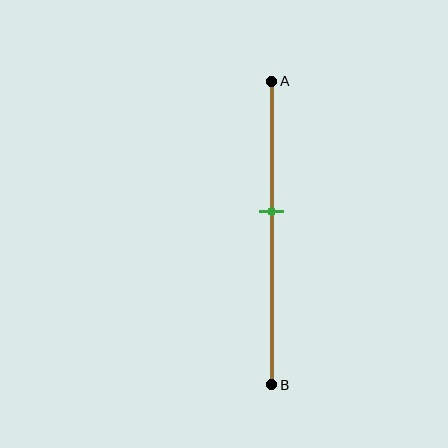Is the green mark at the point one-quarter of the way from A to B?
No, the mark is at about 45% from A, not at the 25% one-quarter point.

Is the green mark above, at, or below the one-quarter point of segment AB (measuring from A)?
The green mark is below the one-quarter point of segment AB.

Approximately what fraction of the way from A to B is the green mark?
The green mark is approximately 45% of the way from A to B.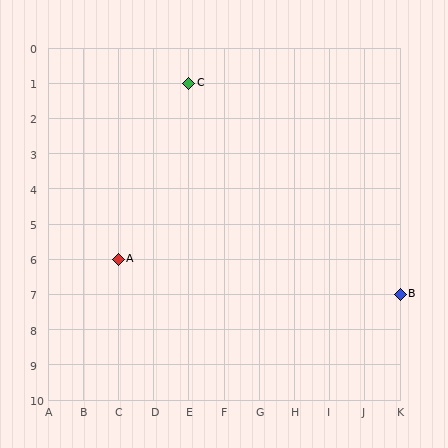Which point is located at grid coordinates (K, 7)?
Point B is at (K, 7).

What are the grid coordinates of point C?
Point C is at grid coordinates (E, 1).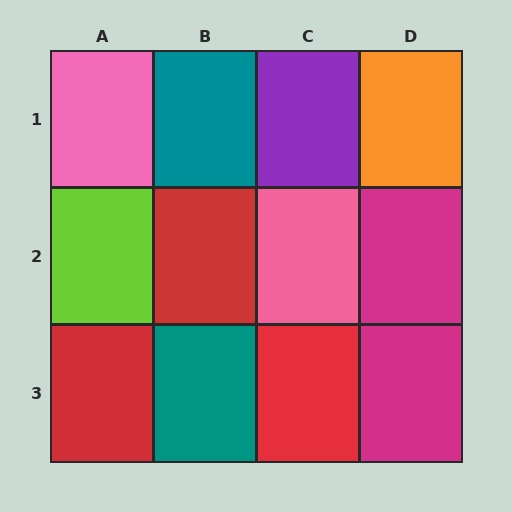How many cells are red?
3 cells are red.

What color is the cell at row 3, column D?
Magenta.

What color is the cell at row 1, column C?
Purple.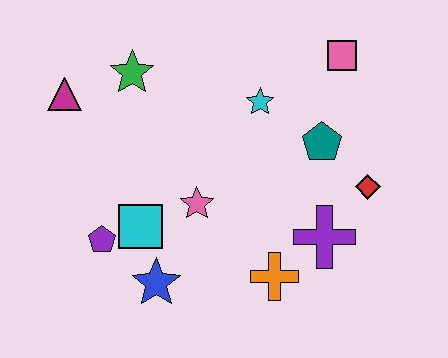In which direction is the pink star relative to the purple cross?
The pink star is to the left of the purple cross.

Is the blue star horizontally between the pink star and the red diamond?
No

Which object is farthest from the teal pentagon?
The magenta triangle is farthest from the teal pentagon.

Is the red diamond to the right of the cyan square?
Yes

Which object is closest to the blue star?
The cyan square is closest to the blue star.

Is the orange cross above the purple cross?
No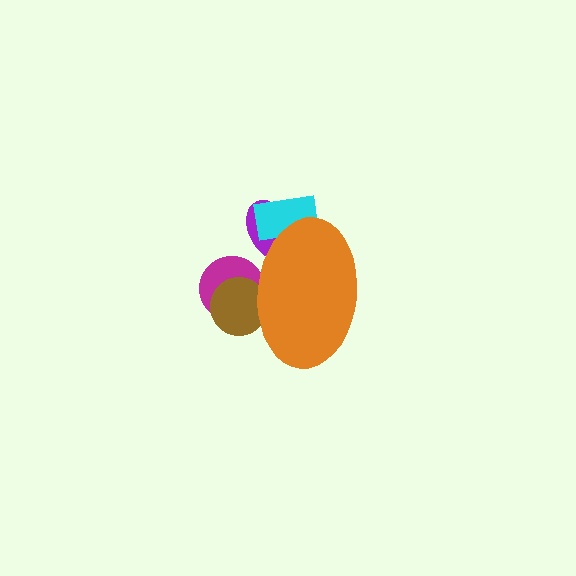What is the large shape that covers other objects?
An orange ellipse.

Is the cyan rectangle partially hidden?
Yes, the cyan rectangle is partially hidden behind the orange ellipse.